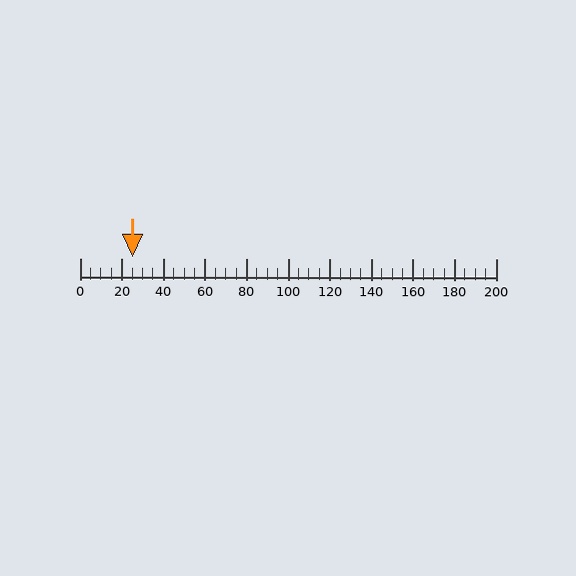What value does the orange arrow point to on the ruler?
The orange arrow points to approximately 25.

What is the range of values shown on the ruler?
The ruler shows values from 0 to 200.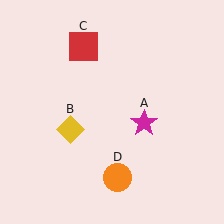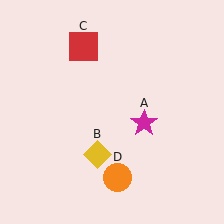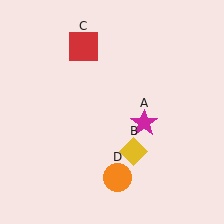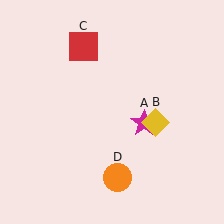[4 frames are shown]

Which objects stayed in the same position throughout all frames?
Magenta star (object A) and red square (object C) and orange circle (object D) remained stationary.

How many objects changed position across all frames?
1 object changed position: yellow diamond (object B).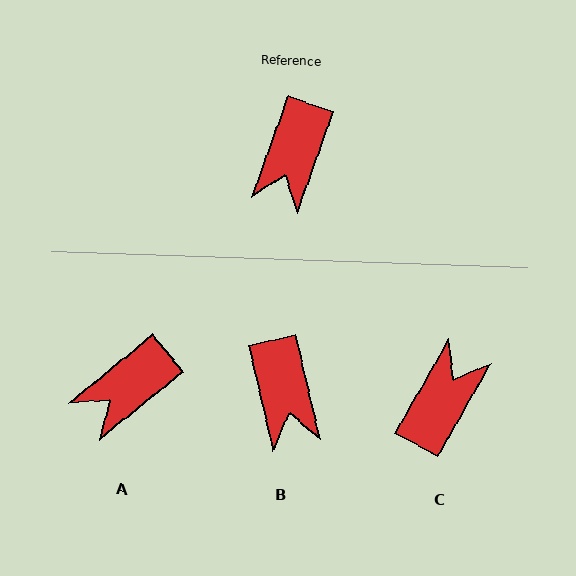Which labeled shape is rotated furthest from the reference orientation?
C, about 170 degrees away.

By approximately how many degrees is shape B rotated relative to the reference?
Approximately 33 degrees counter-clockwise.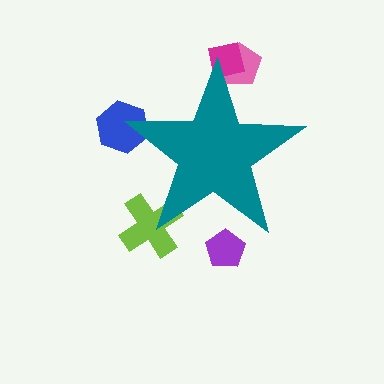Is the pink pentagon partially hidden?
Yes, the pink pentagon is partially hidden behind the teal star.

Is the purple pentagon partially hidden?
Yes, the purple pentagon is partially hidden behind the teal star.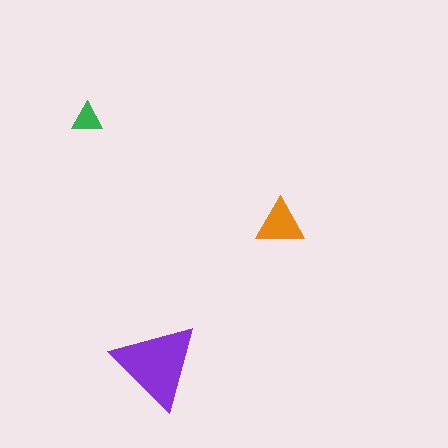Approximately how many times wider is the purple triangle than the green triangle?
About 3 times wider.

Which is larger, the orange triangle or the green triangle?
The orange one.